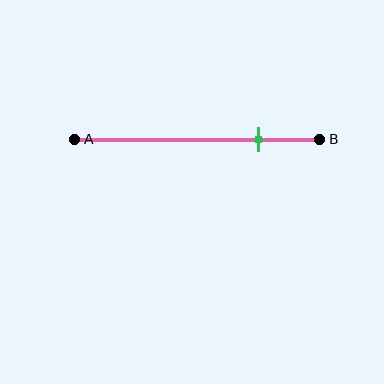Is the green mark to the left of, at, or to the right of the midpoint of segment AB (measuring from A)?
The green mark is to the right of the midpoint of segment AB.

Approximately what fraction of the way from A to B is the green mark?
The green mark is approximately 75% of the way from A to B.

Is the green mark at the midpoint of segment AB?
No, the mark is at about 75% from A, not at the 50% midpoint.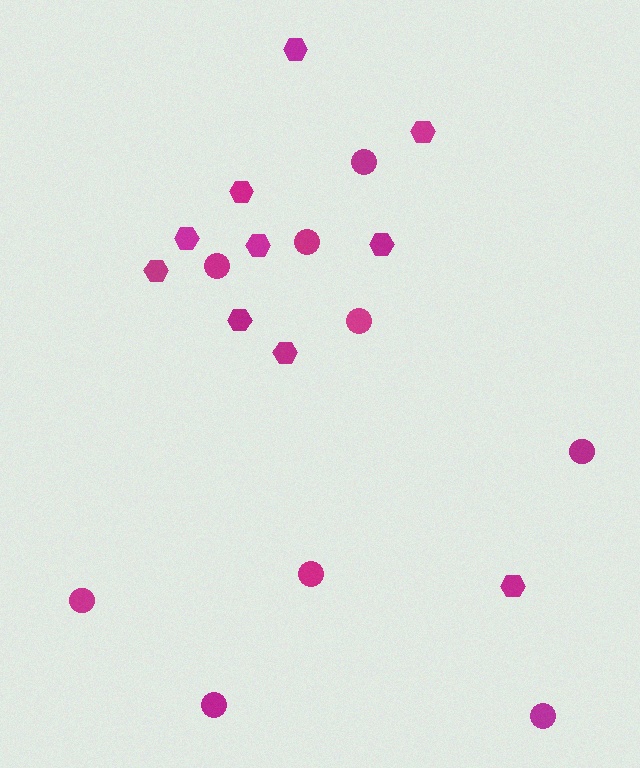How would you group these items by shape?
There are 2 groups: one group of hexagons (10) and one group of circles (9).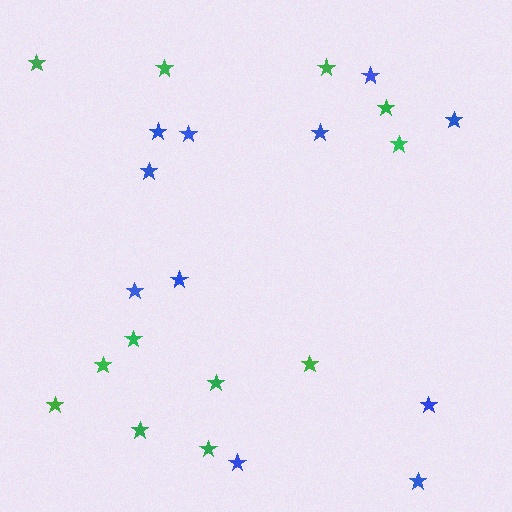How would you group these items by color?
There are 2 groups: one group of blue stars (11) and one group of green stars (12).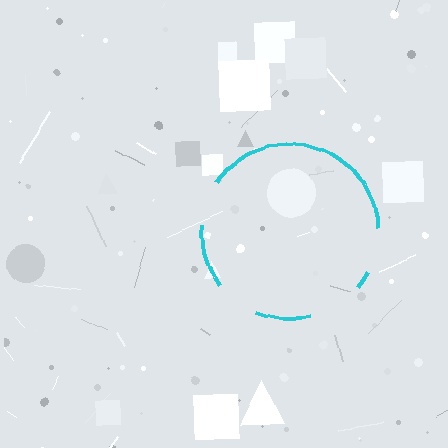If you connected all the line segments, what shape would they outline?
They would outline a circle.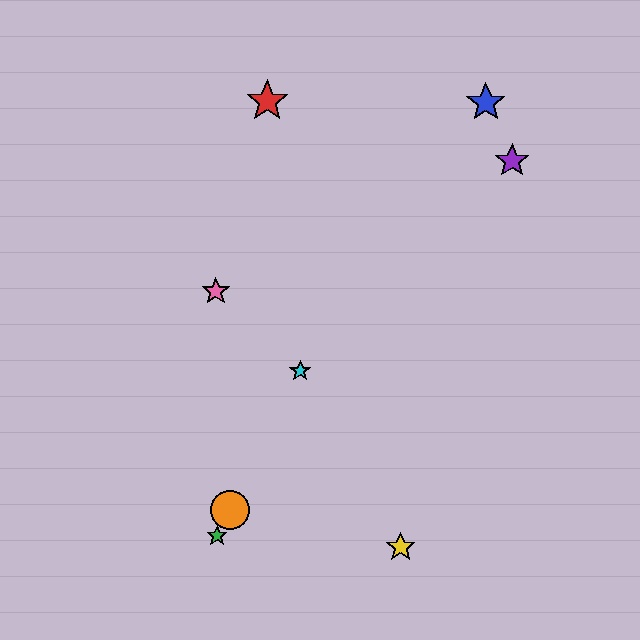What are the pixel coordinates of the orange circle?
The orange circle is at (230, 510).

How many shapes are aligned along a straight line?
3 shapes (the green star, the orange circle, the cyan star) are aligned along a straight line.